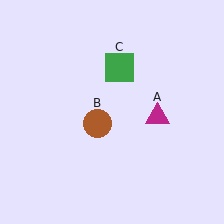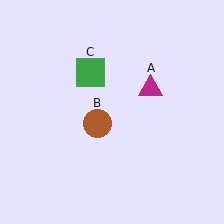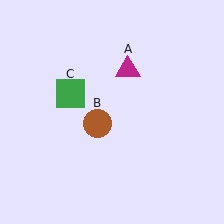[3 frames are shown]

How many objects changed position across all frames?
2 objects changed position: magenta triangle (object A), green square (object C).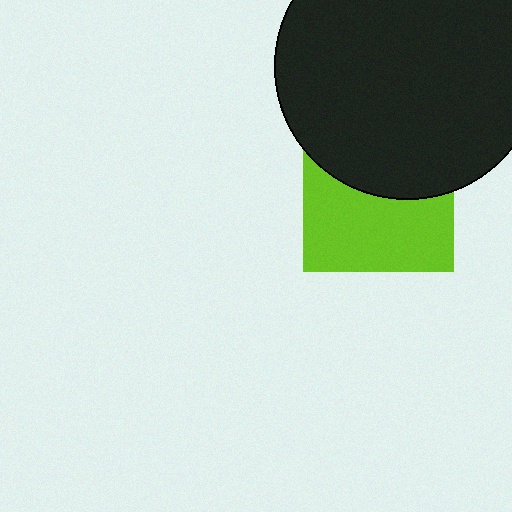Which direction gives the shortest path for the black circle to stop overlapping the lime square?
Moving up gives the shortest separation.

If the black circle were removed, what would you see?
You would see the complete lime square.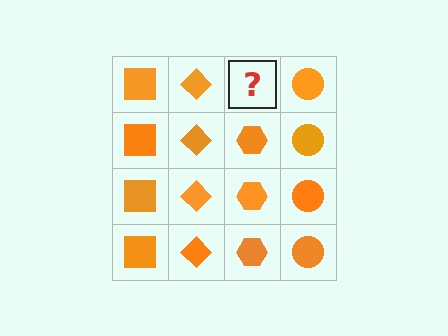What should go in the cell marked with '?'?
The missing cell should contain an orange hexagon.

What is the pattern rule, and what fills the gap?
The rule is that each column has a consistent shape. The gap should be filled with an orange hexagon.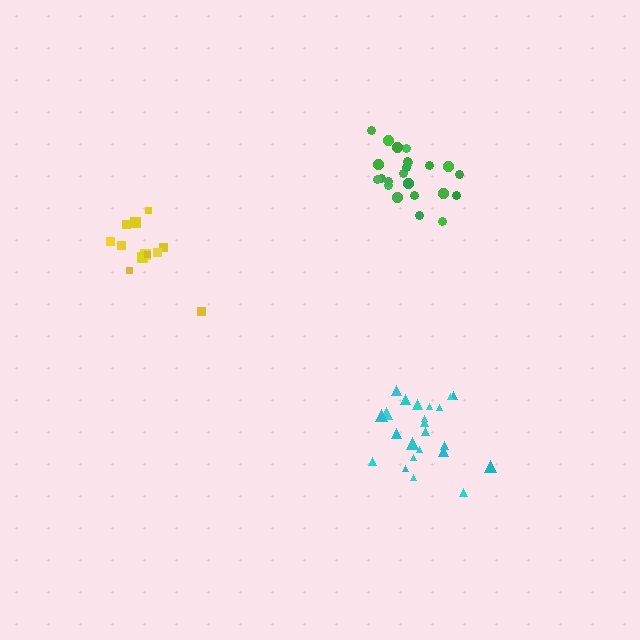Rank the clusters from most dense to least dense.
green, cyan, yellow.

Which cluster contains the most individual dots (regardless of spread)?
Green (23).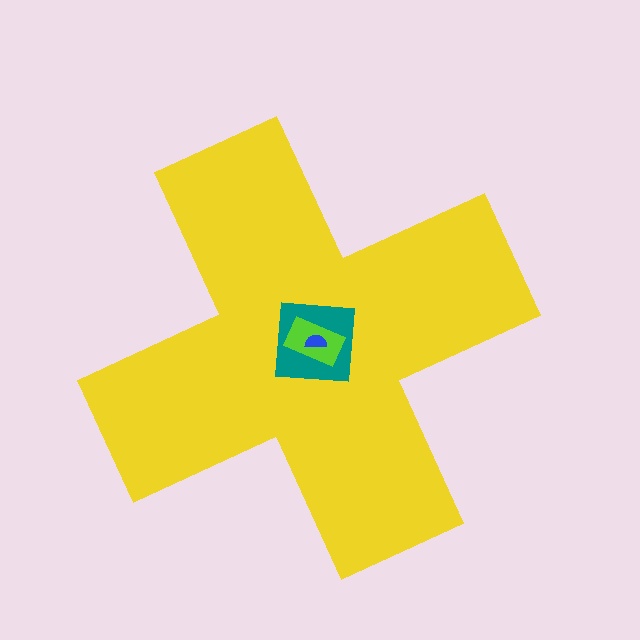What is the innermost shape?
The blue semicircle.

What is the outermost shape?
The yellow cross.